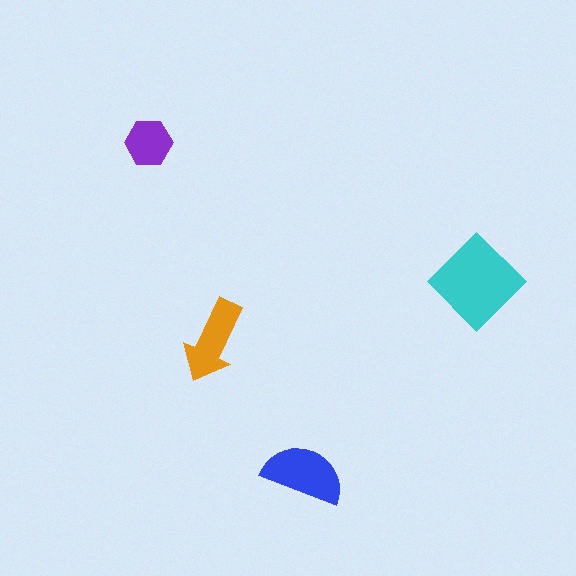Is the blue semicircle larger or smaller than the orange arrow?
Larger.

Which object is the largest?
The cyan diamond.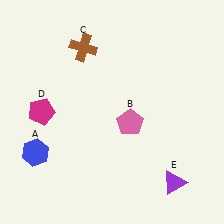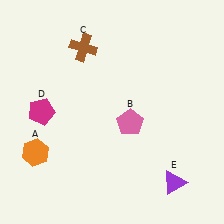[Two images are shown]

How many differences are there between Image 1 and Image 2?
There is 1 difference between the two images.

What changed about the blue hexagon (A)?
In Image 1, A is blue. In Image 2, it changed to orange.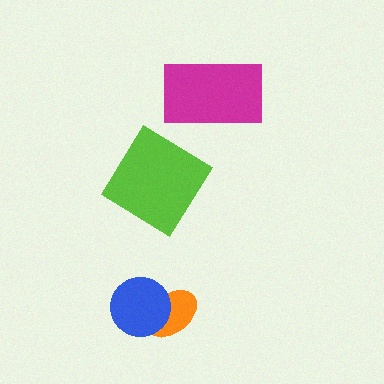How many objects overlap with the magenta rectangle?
0 objects overlap with the magenta rectangle.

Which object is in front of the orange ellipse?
The blue circle is in front of the orange ellipse.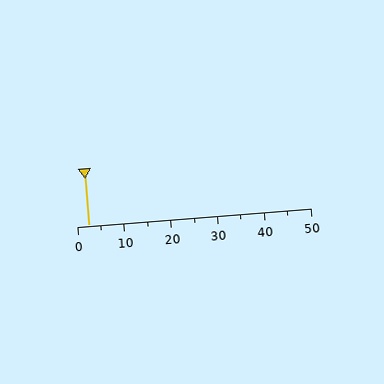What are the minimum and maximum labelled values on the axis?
The axis runs from 0 to 50.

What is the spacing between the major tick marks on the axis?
The major ticks are spaced 10 apart.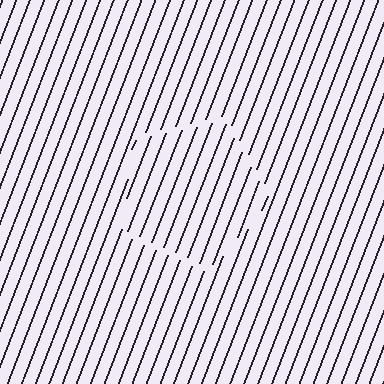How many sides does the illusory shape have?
5 sides — the line-ends trace a pentagon.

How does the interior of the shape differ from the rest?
The interior of the shape contains the same grating, shifted by half a period — the contour is defined by the phase discontinuity where line-ends from the inner and outer gratings abut.